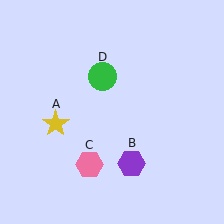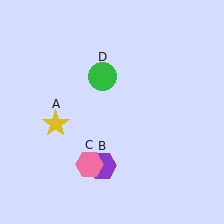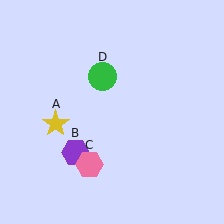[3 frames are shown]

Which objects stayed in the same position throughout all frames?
Yellow star (object A) and pink hexagon (object C) and green circle (object D) remained stationary.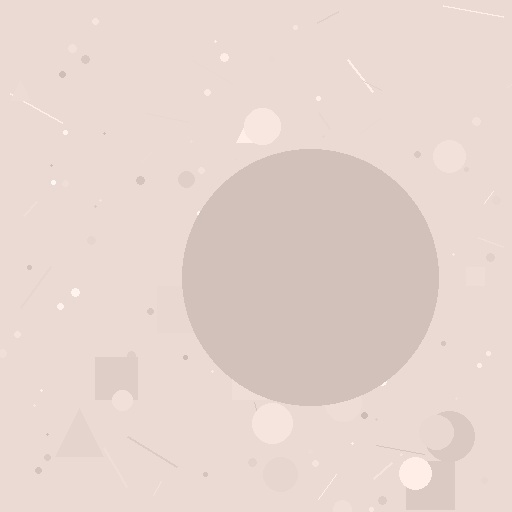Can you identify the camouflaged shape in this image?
The camouflaged shape is a circle.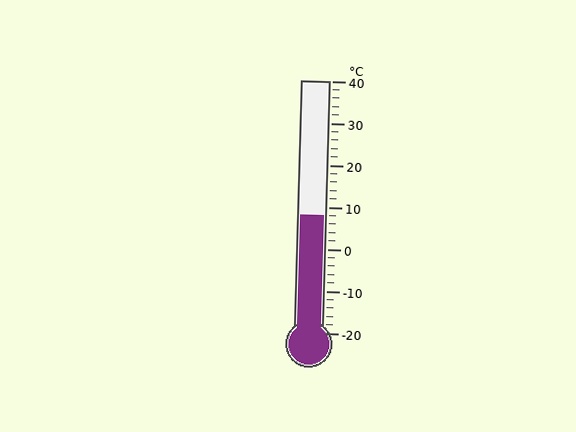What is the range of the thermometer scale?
The thermometer scale ranges from -20°C to 40°C.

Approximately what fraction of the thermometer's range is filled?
The thermometer is filled to approximately 45% of its range.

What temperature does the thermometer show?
The thermometer shows approximately 8°C.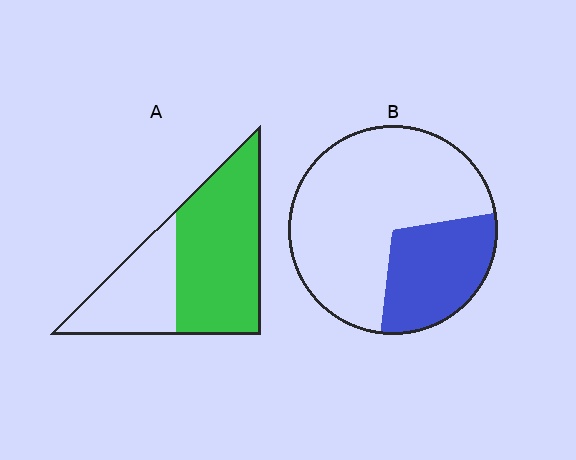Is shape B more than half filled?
No.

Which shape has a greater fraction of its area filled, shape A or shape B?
Shape A.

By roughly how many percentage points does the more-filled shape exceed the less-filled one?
By roughly 35 percentage points (A over B).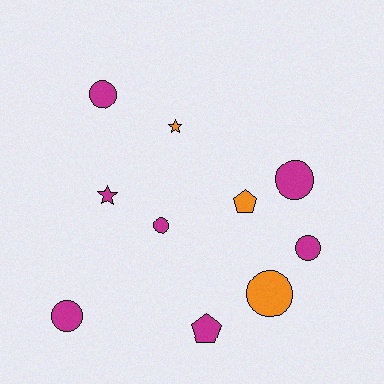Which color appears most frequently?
Magenta, with 7 objects.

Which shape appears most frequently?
Circle, with 6 objects.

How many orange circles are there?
There is 1 orange circle.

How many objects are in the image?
There are 10 objects.